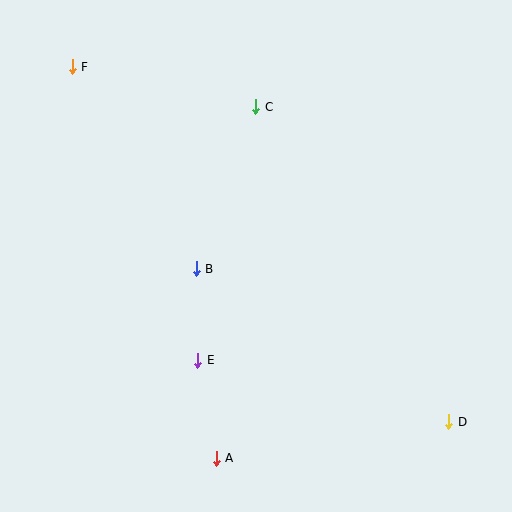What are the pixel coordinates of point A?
Point A is at (216, 458).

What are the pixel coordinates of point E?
Point E is at (198, 360).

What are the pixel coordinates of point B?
Point B is at (196, 269).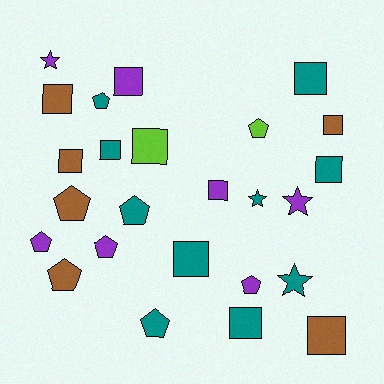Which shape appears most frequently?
Square, with 12 objects.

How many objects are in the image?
There are 25 objects.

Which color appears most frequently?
Teal, with 10 objects.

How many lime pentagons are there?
There is 1 lime pentagon.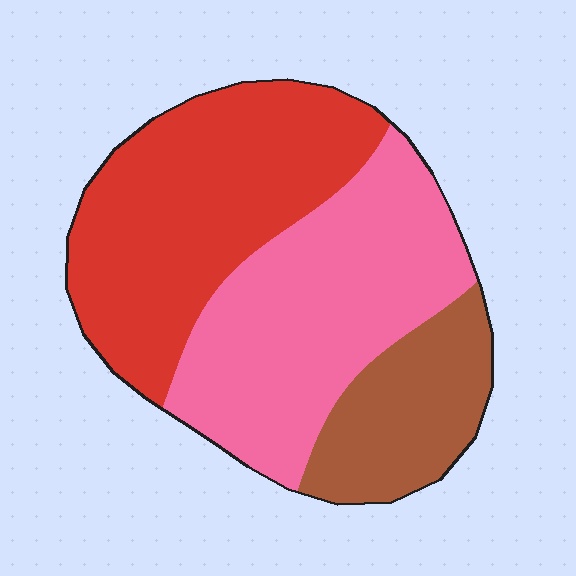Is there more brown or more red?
Red.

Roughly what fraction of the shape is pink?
Pink takes up about two fifths (2/5) of the shape.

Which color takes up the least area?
Brown, at roughly 20%.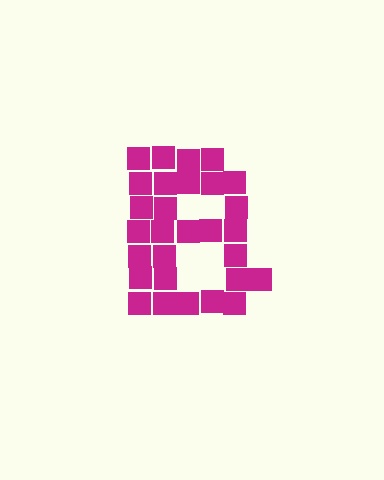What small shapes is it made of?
It is made of small squares.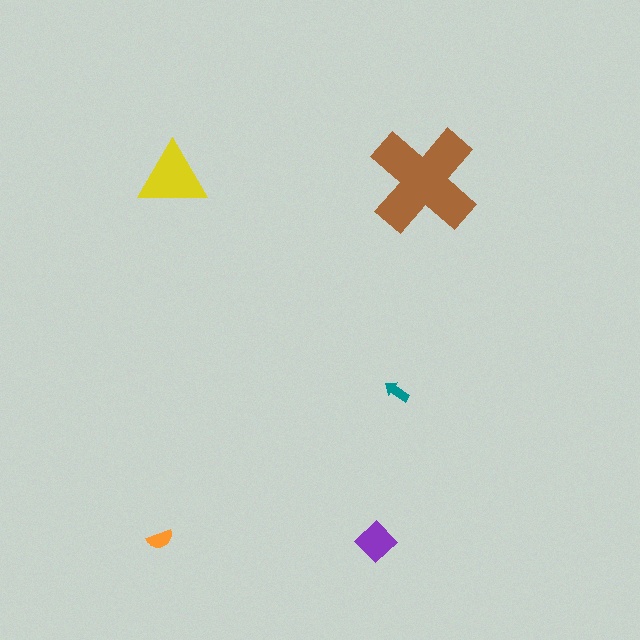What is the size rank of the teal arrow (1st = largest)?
5th.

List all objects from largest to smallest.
The brown cross, the yellow triangle, the purple diamond, the orange semicircle, the teal arrow.